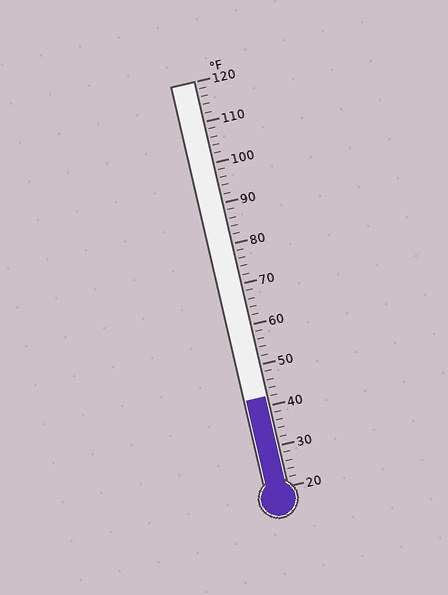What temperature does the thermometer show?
The thermometer shows approximately 42°F.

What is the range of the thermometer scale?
The thermometer scale ranges from 20°F to 120°F.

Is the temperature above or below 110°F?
The temperature is below 110°F.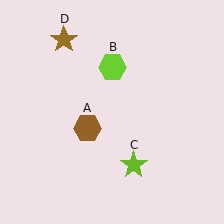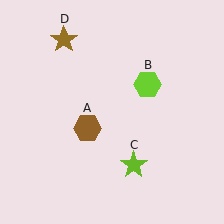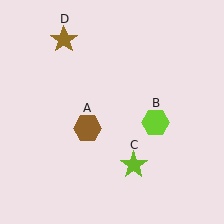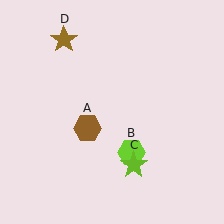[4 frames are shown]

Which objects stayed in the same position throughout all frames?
Brown hexagon (object A) and lime star (object C) and brown star (object D) remained stationary.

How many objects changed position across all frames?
1 object changed position: lime hexagon (object B).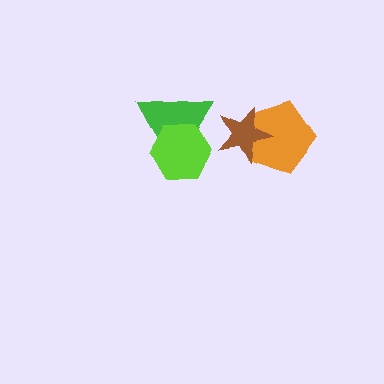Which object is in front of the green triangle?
The lime hexagon is in front of the green triangle.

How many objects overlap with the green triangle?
1 object overlaps with the green triangle.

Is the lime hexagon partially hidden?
No, no other shape covers it.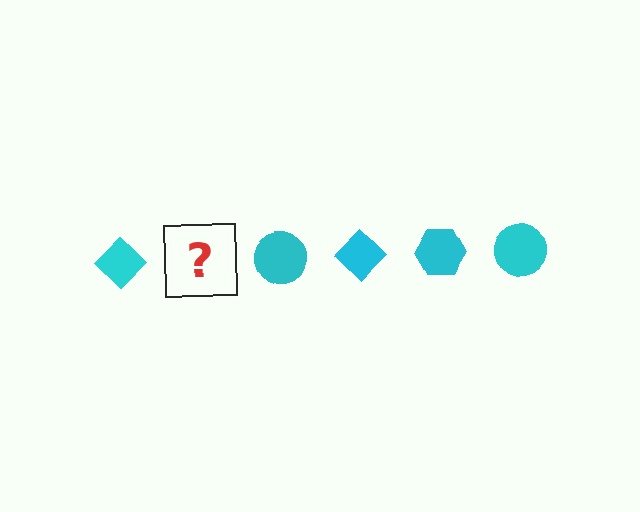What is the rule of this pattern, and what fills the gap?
The rule is that the pattern cycles through diamond, hexagon, circle shapes in cyan. The gap should be filled with a cyan hexagon.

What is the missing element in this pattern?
The missing element is a cyan hexagon.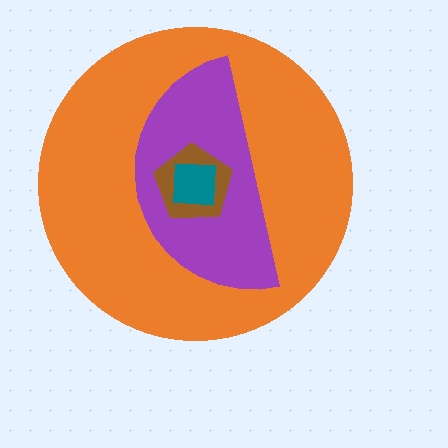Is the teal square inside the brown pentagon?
Yes.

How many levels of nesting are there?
4.